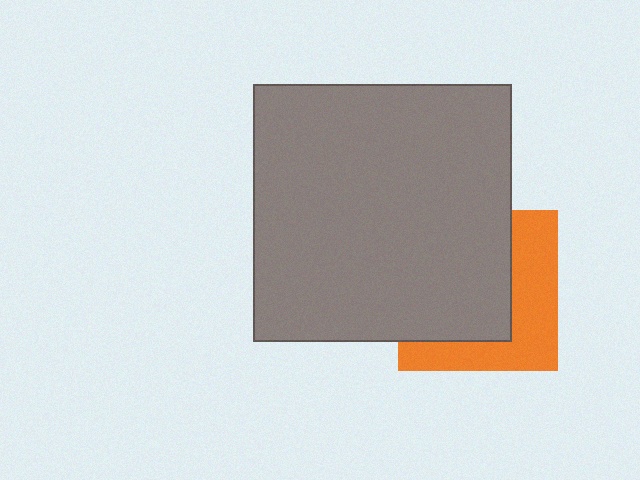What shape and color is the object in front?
The object in front is a gray square.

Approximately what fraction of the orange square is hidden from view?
Roughly 58% of the orange square is hidden behind the gray square.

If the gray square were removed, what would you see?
You would see the complete orange square.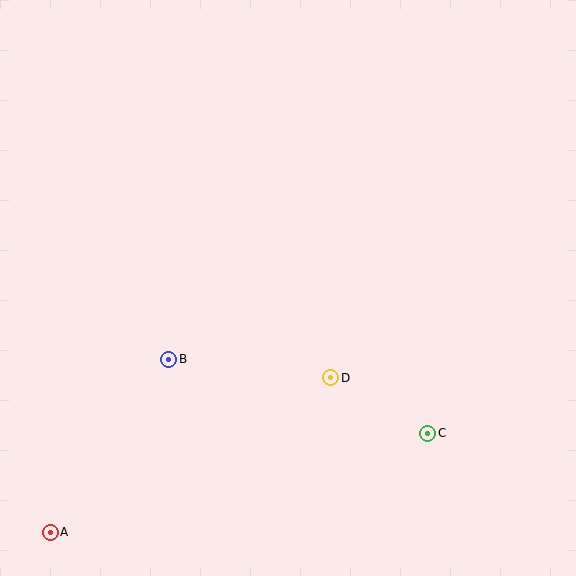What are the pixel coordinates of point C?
Point C is at (428, 433).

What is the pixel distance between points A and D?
The distance between A and D is 321 pixels.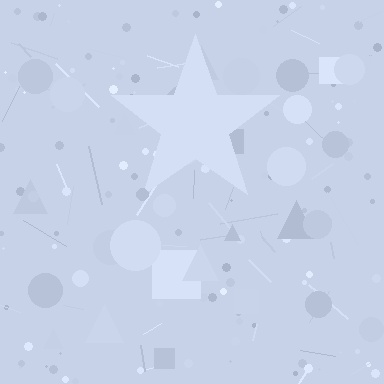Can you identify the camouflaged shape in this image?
The camouflaged shape is a star.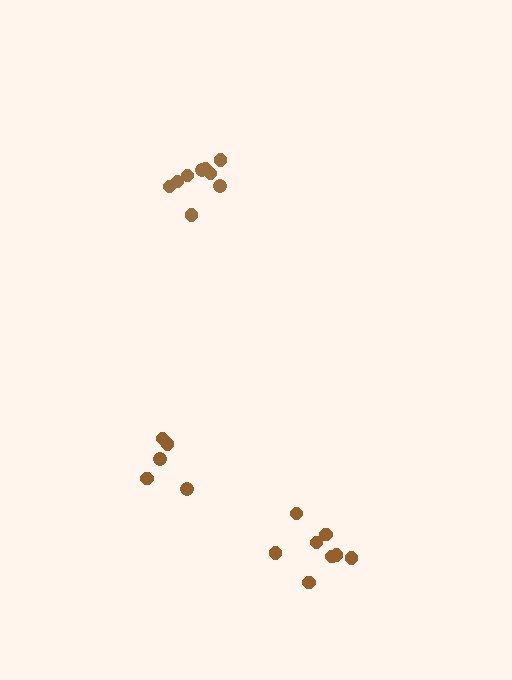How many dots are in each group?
Group 1: 9 dots, Group 2: 8 dots, Group 3: 5 dots (22 total).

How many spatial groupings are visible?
There are 3 spatial groupings.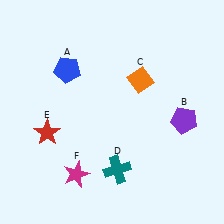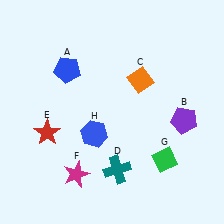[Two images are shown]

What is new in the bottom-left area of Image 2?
A blue hexagon (H) was added in the bottom-left area of Image 2.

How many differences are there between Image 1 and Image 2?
There are 2 differences between the two images.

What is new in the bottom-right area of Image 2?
A green diamond (G) was added in the bottom-right area of Image 2.